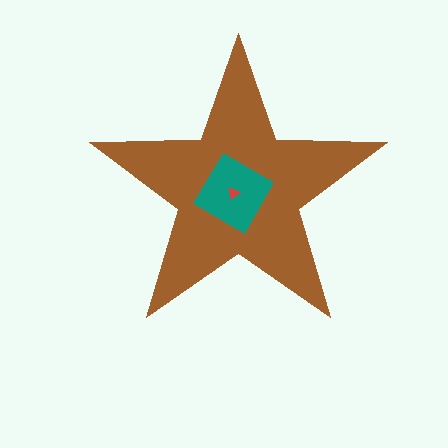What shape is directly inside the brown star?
The teal diamond.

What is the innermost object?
The red triangle.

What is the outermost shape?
The brown star.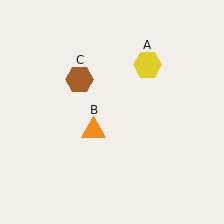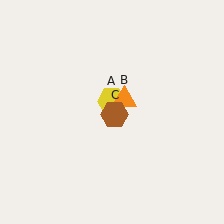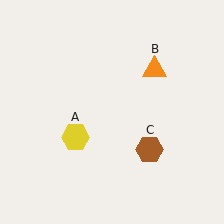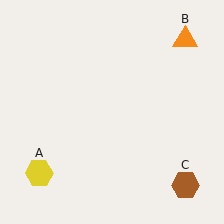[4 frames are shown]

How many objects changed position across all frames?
3 objects changed position: yellow hexagon (object A), orange triangle (object B), brown hexagon (object C).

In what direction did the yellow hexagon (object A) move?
The yellow hexagon (object A) moved down and to the left.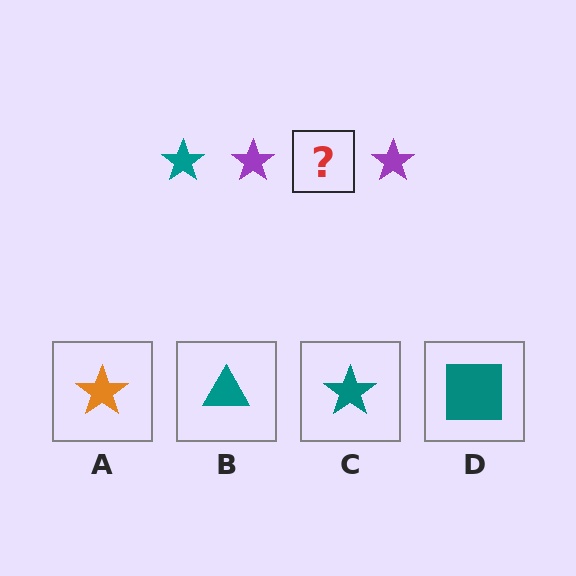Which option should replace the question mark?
Option C.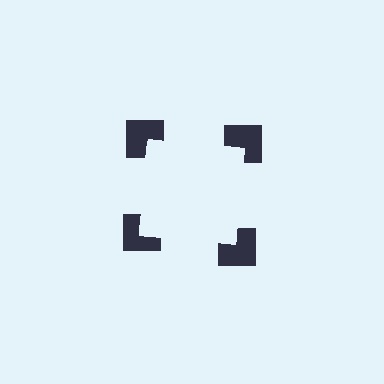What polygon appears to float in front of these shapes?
An illusory square — its edges are inferred from the aligned wedge cuts in the notched squares, not physically drawn.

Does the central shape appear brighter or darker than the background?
It typically appears slightly brighter than the background, even though no actual brightness change is drawn.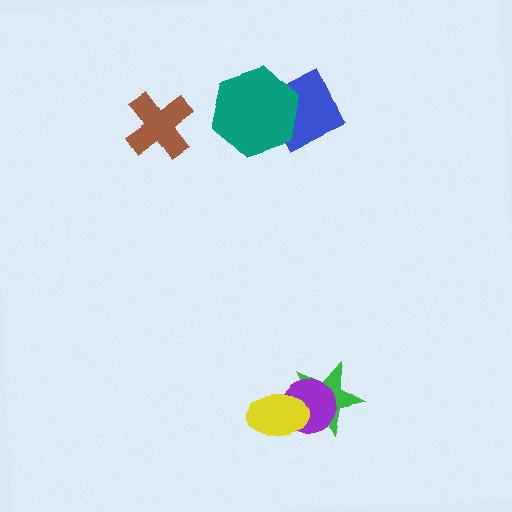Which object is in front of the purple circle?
The yellow ellipse is in front of the purple circle.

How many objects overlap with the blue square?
1 object overlaps with the blue square.